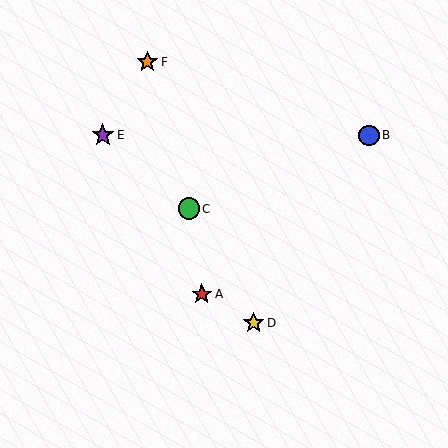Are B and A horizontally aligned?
No, B is at y≈135 and A is at y≈294.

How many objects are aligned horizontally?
2 objects (B, E) are aligned horizontally.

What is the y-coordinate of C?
Object C is at y≈209.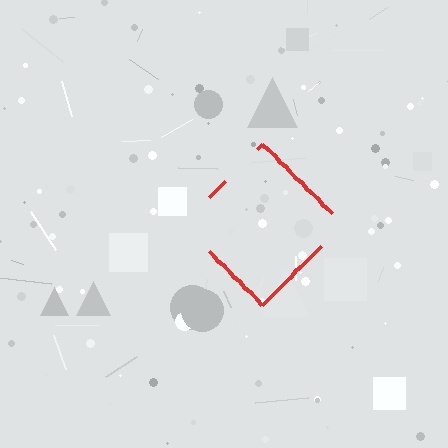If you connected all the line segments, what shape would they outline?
They would outline a diamond.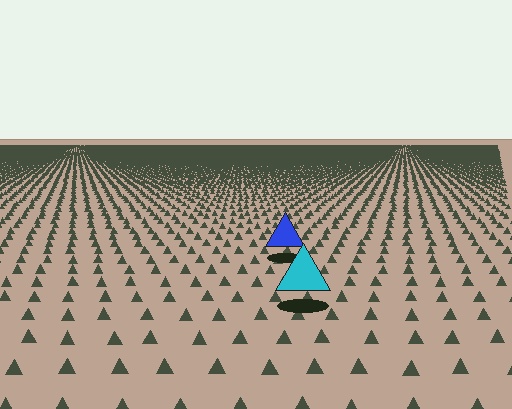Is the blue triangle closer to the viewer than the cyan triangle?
No. The cyan triangle is closer — you can tell from the texture gradient: the ground texture is coarser near it.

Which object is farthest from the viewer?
The blue triangle is farthest from the viewer. It appears smaller and the ground texture around it is denser.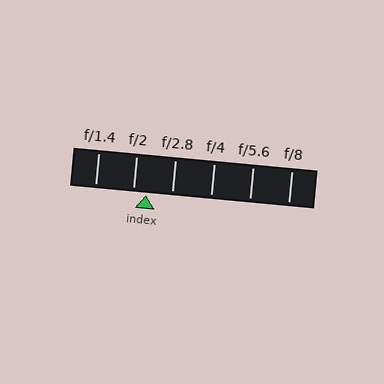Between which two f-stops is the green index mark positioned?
The index mark is between f/2 and f/2.8.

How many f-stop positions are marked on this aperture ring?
There are 6 f-stop positions marked.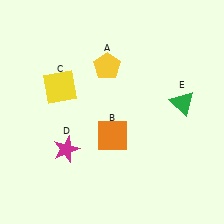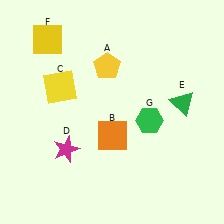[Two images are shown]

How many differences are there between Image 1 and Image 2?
There are 2 differences between the two images.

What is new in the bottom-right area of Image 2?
A green hexagon (G) was added in the bottom-right area of Image 2.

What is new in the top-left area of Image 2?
A yellow square (F) was added in the top-left area of Image 2.